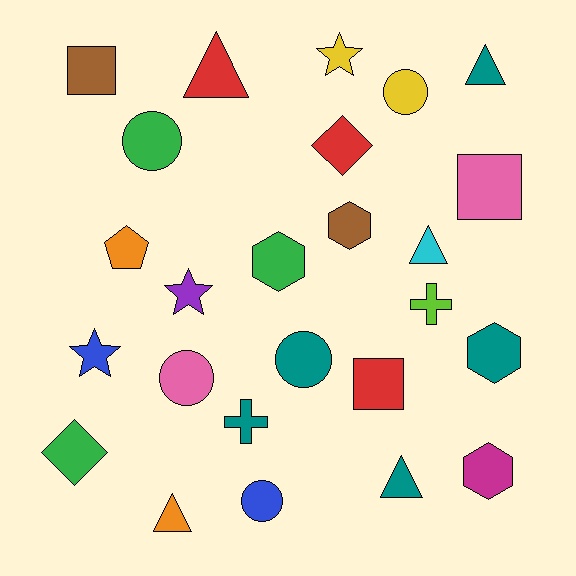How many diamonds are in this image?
There are 2 diamonds.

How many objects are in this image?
There are 25 objects.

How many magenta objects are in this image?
There is 1 magenta object.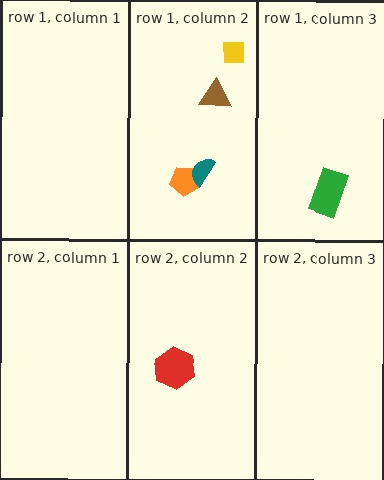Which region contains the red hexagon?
The row 2, column 2 region.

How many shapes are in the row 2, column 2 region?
1.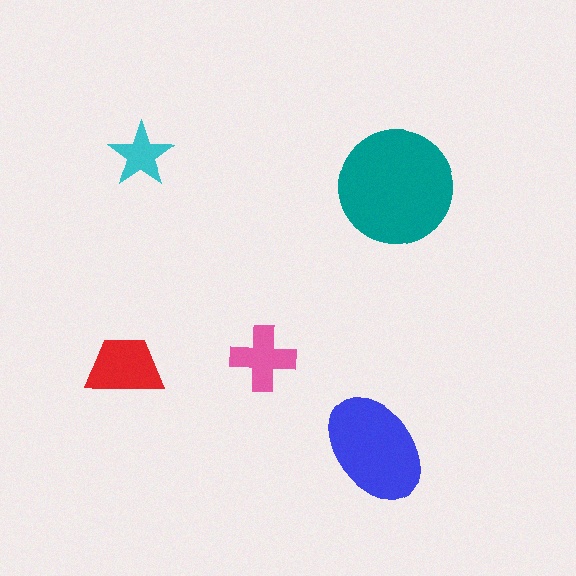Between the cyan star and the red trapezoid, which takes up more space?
The red trapezoid.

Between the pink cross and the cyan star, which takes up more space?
The pink cross.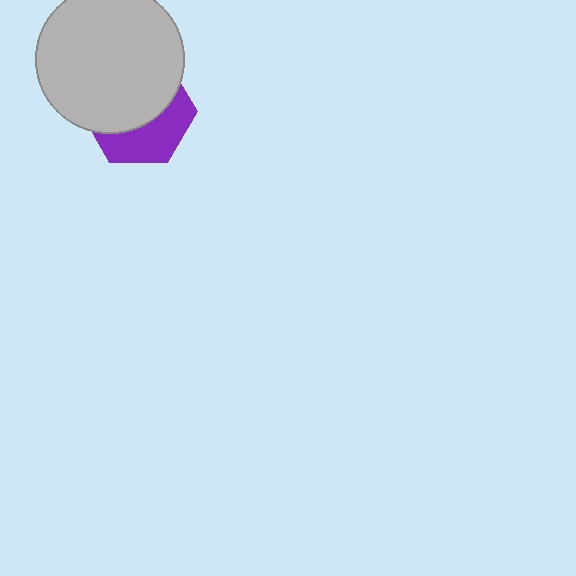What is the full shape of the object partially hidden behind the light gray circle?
The partially hidden object is a purple hexagon.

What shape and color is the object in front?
The object in front is a light gray circle.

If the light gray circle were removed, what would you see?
You would see the complete purple hexagon.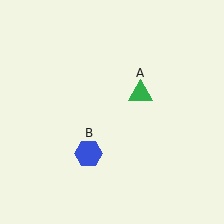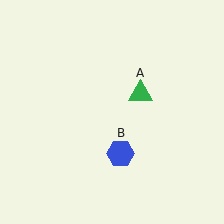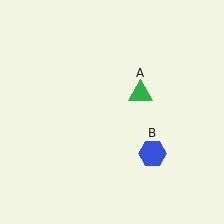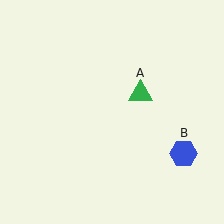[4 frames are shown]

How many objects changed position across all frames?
1 object changed position: blue hexagon (object B).